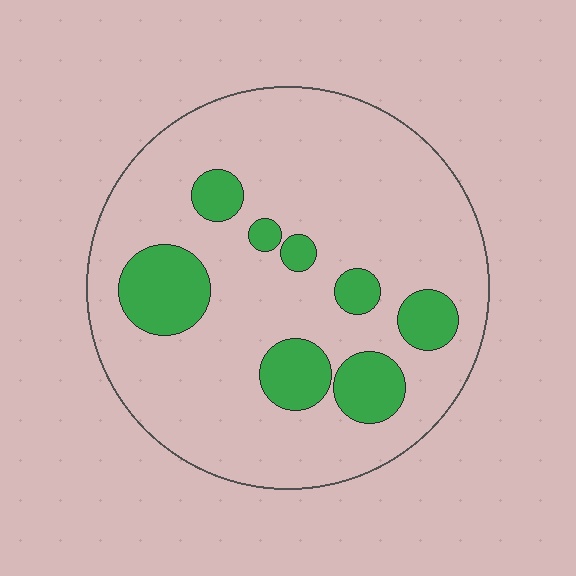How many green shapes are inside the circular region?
8.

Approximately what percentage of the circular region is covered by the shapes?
Approximately 20%.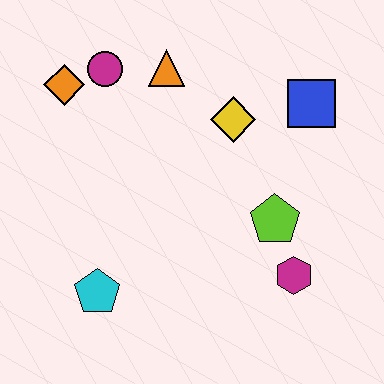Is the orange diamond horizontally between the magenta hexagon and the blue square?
No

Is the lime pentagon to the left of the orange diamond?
No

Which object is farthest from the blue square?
The cyan pentagon is farthest from the blue square.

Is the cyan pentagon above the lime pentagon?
No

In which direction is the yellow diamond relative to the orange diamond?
The yellow diamond is to the right of the orange diamond.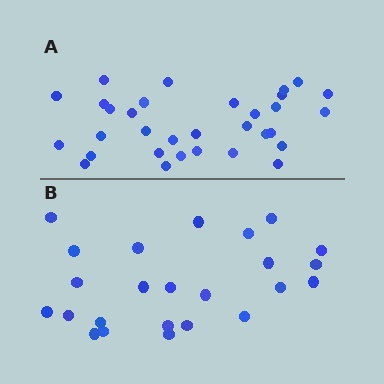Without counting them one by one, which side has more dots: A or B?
Region A (the top region) has more dots.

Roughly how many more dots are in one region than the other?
Region A has roughly 8 or so more dots than region B.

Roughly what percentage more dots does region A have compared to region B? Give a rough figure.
About 35% more.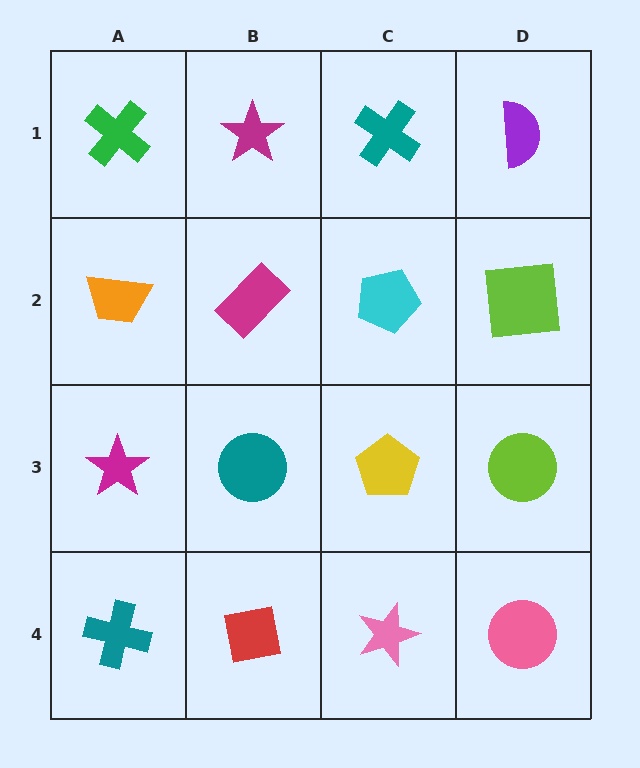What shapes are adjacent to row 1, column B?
A magenta rectangle (row 2, column B), a green cross (row 1, column A), a teal cross (row 1, column C).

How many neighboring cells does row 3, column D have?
3.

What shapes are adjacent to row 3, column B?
A magenta rectangle (row 2, column B), a red square (row 4, column B), a magenta star (row 3, column A), a yellow pentagon (row 3, column C).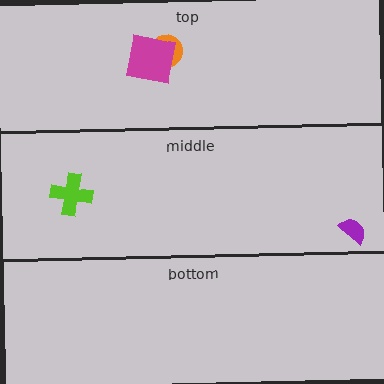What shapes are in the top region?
The orange circle, the magenta square.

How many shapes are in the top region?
2.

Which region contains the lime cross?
The middle region.